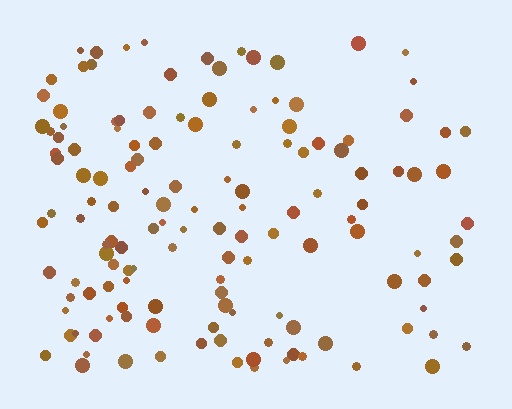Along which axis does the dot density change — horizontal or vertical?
Horizontal.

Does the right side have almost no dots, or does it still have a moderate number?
Still a moderate number, just noticeably fewer than the left.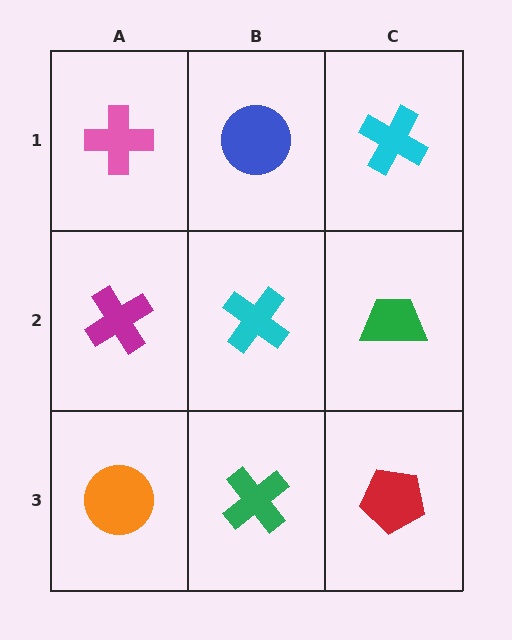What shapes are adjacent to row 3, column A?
A magenta cross (row 2, column A), a green cross (row 3, column B).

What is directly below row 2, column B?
A green cross.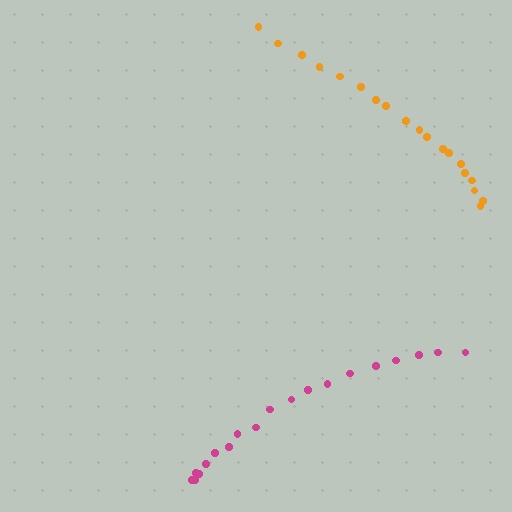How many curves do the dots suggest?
There are 2 distinct paths.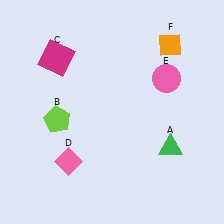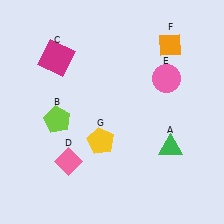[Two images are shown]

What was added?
A yellow pentagon (G) was added in Image 2.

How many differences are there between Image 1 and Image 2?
There is 1 difference between the two images.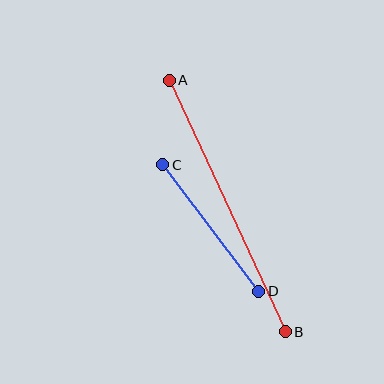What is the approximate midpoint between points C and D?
The midpoint is at approximately (211, 228) pixels.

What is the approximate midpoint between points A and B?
The midpoint is at approximately (227, 206) pixels.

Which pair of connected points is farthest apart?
Points A and B are farthest apart.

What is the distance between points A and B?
The distance is approximately 277 pixels.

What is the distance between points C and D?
The distance is approximately 159 pixels.